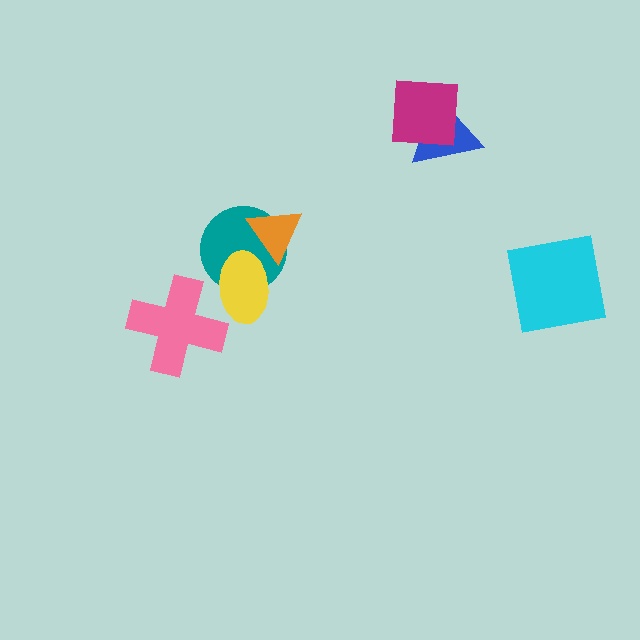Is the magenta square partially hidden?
No, no other shape covers it.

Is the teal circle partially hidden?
Yes, it is partially covered by another shape.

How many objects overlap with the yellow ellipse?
2 objects overlap with the yellow ellipse.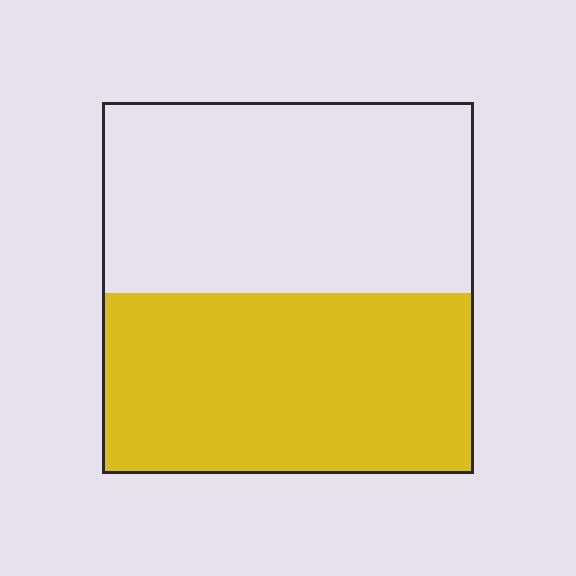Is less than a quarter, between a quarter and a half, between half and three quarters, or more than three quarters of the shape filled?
Between a quarter and a half.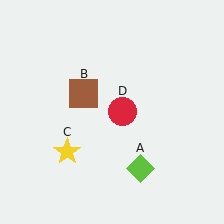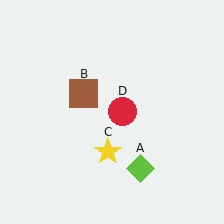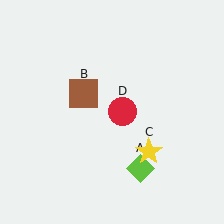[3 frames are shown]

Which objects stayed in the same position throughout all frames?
Lime diamond (object A) and brown square (object B) and red circle (object D) remained stationary.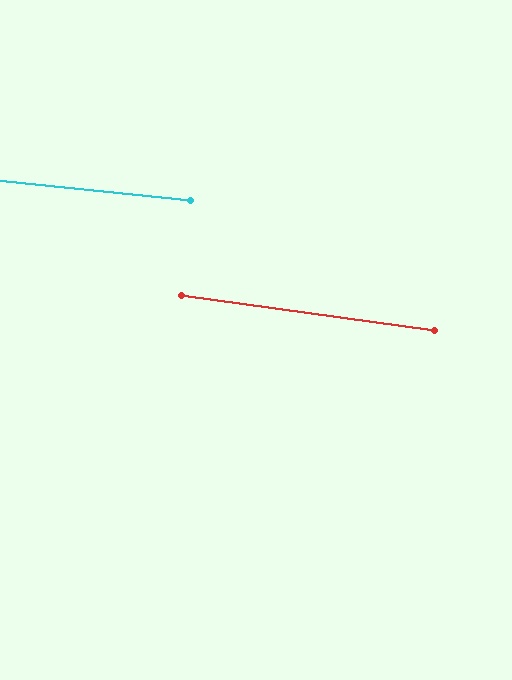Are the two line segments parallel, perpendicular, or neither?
Parallel — their directions differ by only 2.0°.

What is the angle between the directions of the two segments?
Approximately 2 degrees.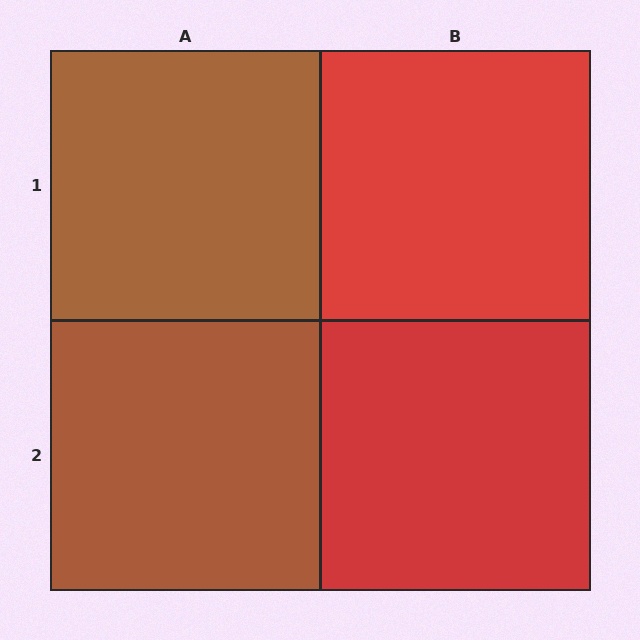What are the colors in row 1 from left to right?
Brown, red.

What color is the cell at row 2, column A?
Brown.